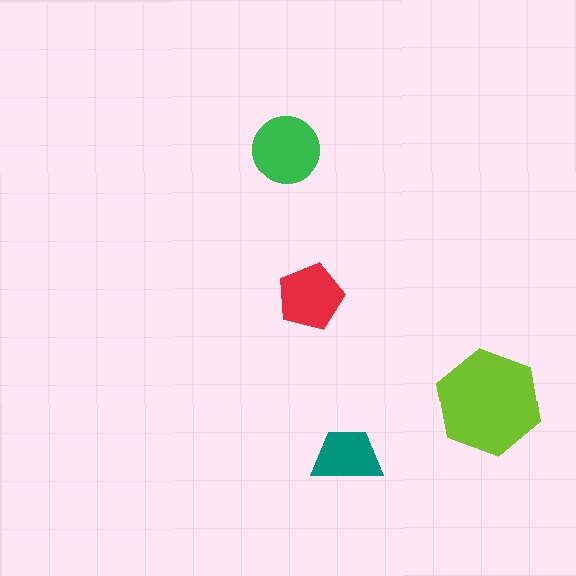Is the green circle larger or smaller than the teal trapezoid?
Larger.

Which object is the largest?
The lime hexagon.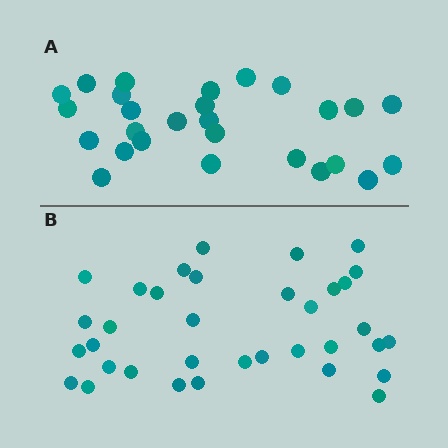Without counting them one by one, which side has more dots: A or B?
Region B (the bottom region) has more dots.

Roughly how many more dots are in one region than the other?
Region B has roughly 8 or so more dots than region A.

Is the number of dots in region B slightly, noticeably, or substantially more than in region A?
Region B has noticeably more, but not dramatically so. The ratio is roughly 1.3 to 1.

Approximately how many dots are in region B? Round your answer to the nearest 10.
About 40 dots. (The exact count is 35, which rounds to 40.)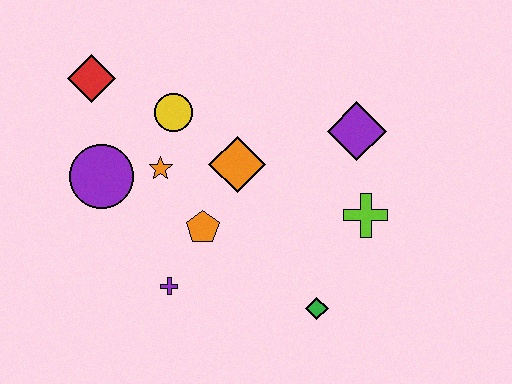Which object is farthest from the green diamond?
The red diamond is farthest from the green diamond.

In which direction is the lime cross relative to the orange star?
The lime cross is to the right of the orange star.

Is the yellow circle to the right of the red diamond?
Yes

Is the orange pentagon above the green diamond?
Yes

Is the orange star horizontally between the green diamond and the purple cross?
No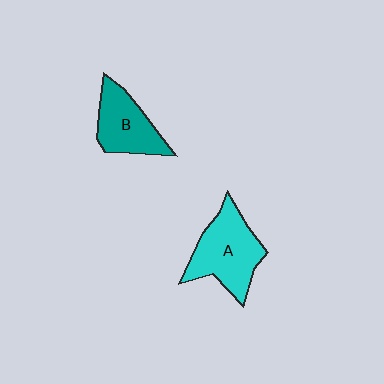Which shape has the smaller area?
Shape B (teal).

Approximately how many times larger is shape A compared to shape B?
Approximately 1.3 times.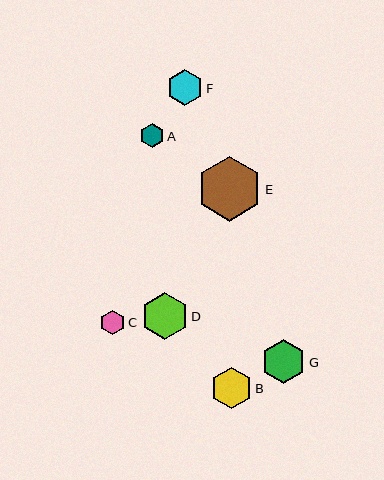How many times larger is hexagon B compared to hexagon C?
Hexagon B is approximately 1.7 times the size of hexagon C.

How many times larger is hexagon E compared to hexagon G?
Hexagon E is approximately 1.5 times the size of hexagon G.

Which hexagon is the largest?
Hexagon E is the largest with a size of approximately 65 pixels.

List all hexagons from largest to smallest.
From largest to smallest: E, D, G, B, F, A, C.